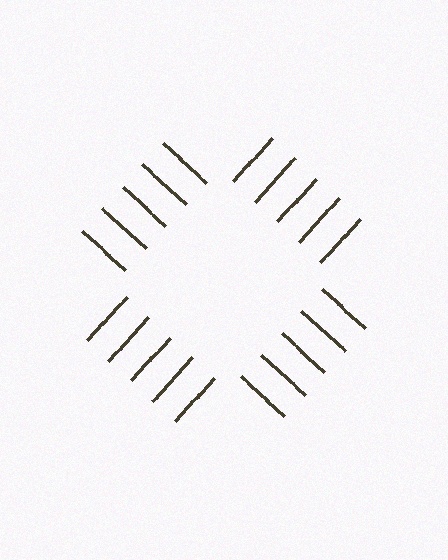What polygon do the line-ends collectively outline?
An illusory square — the line segments terminate on its edges but no continuous stroke is drawn.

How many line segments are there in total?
20 — 5 along each of the 4 edges.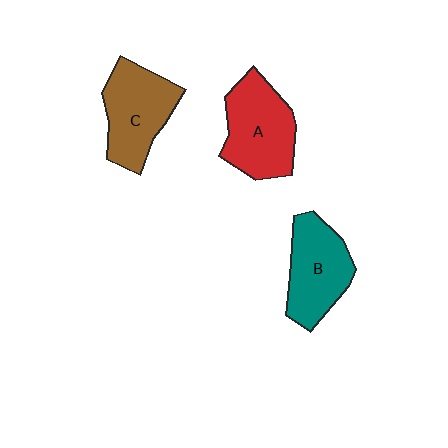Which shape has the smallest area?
Shape B (teal).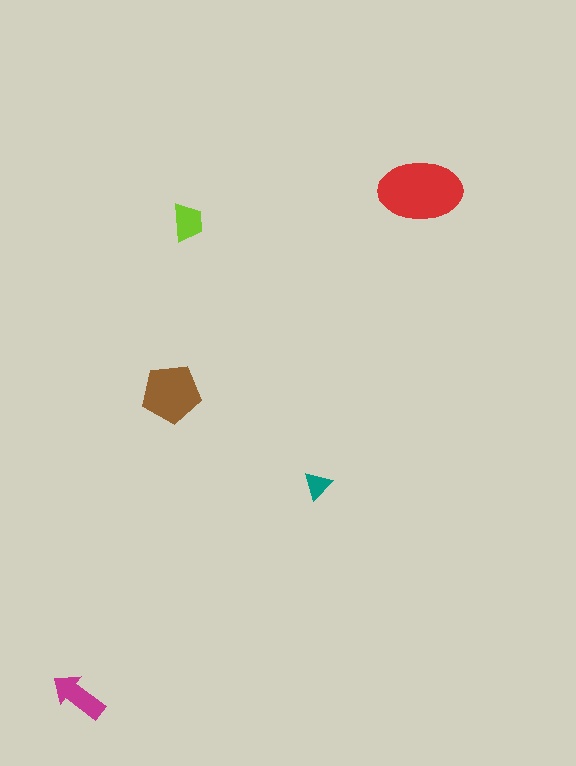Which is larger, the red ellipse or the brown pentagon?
The red ellipse.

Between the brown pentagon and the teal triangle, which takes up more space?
The brown pentagon.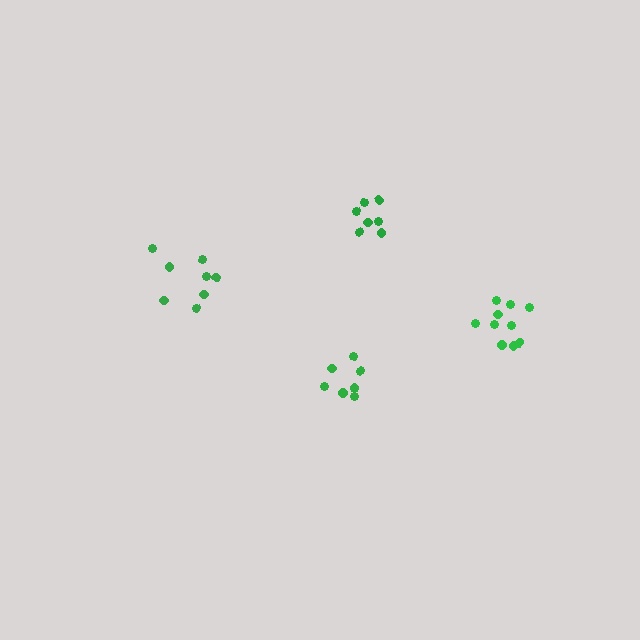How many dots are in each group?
Group 1: 8 dots, Group 2: 10 dots, Group 3: 8 dots, Group 4: 7 dots (33 total).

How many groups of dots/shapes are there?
There are 4 groups.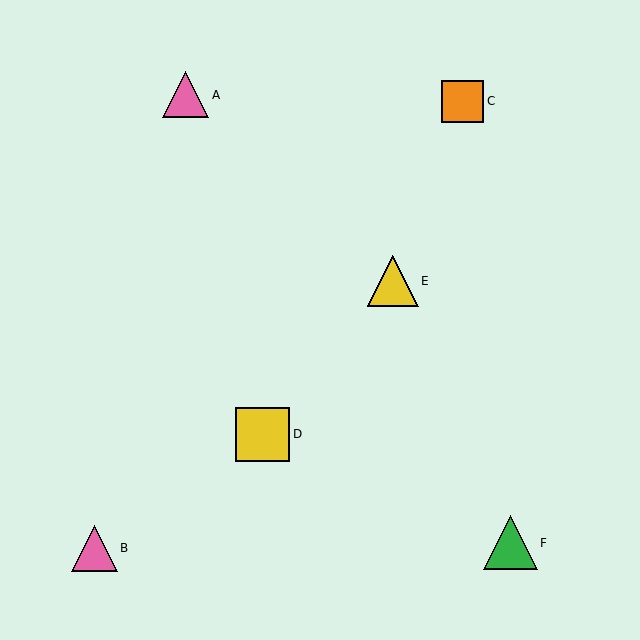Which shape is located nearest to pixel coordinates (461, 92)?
The orange square (labeled C) at (463, 101) is nearest to that location.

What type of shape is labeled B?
Shape B is a pink triangle.